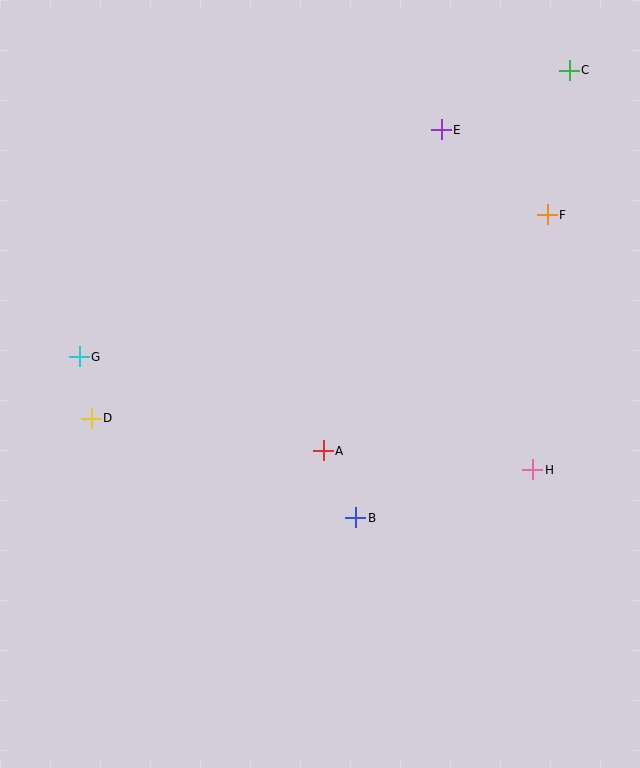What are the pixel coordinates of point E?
Point E is at (441, 130).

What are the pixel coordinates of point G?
Point G is at (79, 357).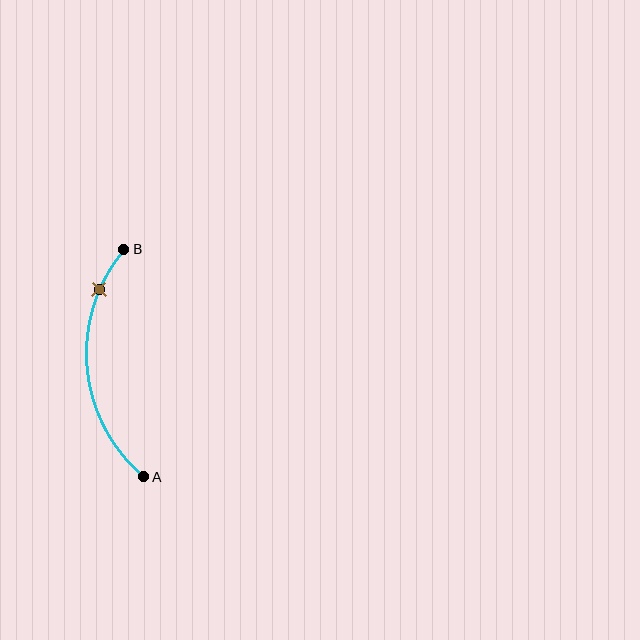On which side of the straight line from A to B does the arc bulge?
The arc bulges to the left of the straight line connecting A and B.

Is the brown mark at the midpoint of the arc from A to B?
No. The brown mark lies on the arc but is closer to endpoint B. The arc midpoint would be at the point on the curve equidistant along the arc from both A and B.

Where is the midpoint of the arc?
The arc midpoint is the point on the curve farthest from the straight line joining A and B. It sits to the left of that line.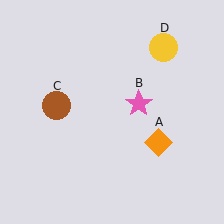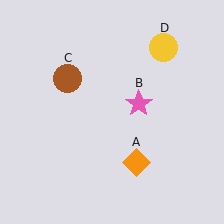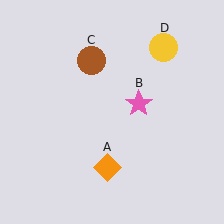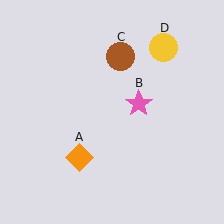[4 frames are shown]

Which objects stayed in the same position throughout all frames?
Pink star (object B) and yellow circle (object D) remained stationary.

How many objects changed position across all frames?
2 objects changed position: orange diamond (object A), brown circle (object C).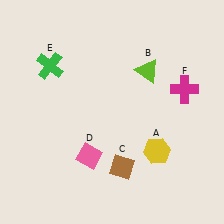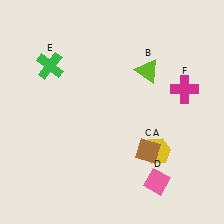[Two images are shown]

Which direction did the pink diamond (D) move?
The pink diamond (D) moved right.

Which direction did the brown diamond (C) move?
The brown diamond (C) moved right.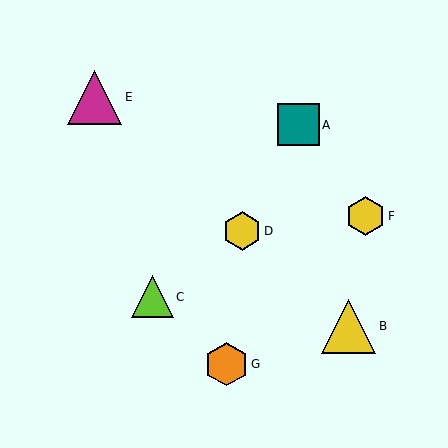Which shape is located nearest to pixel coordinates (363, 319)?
The yellow triangle (labeled B) at (349, 326) is nearest to that location.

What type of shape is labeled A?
Shape A is a teal square.